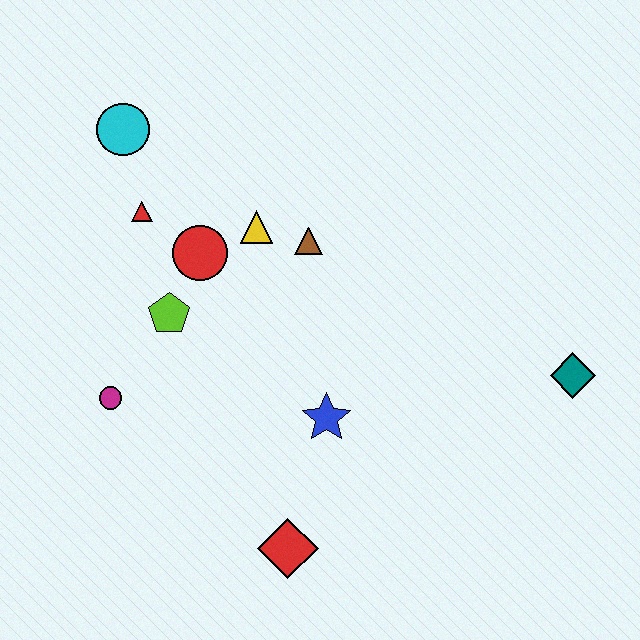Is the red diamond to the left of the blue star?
Yes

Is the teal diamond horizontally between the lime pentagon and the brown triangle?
No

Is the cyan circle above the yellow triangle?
Yes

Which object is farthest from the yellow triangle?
The teal diamond is farthest from the yellow triangle.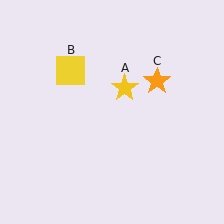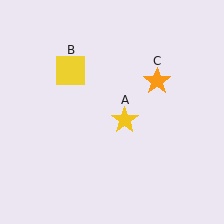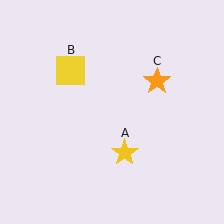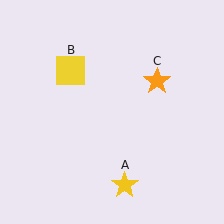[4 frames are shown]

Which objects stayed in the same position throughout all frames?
Yellow square (object B) and orange star (object C) remained stationary.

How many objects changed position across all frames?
1 object changed position: yellow star (object A).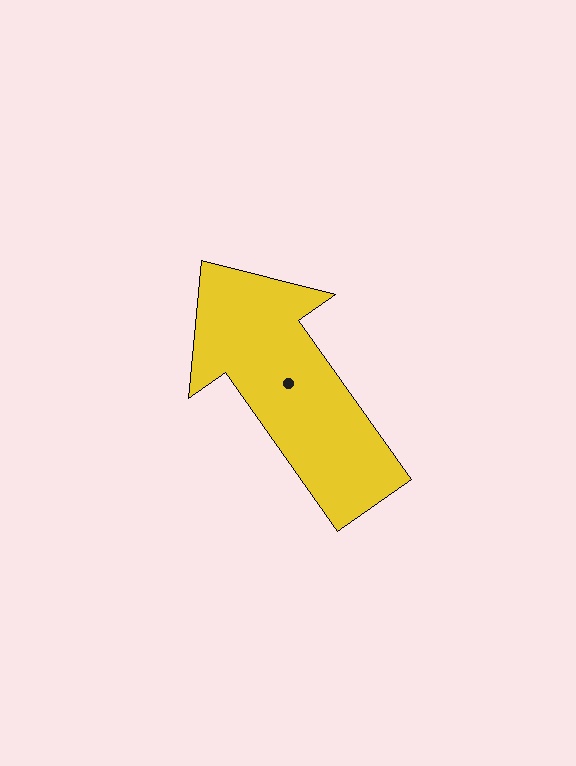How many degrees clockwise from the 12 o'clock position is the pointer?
Approximately 325 degrees.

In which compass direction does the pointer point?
Northwest.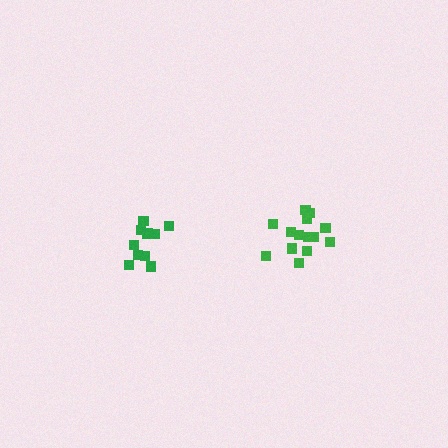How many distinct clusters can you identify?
There are 2 distinct clusters.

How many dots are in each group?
Group 1: 10 dots, Group 2: 14 dots (24 total).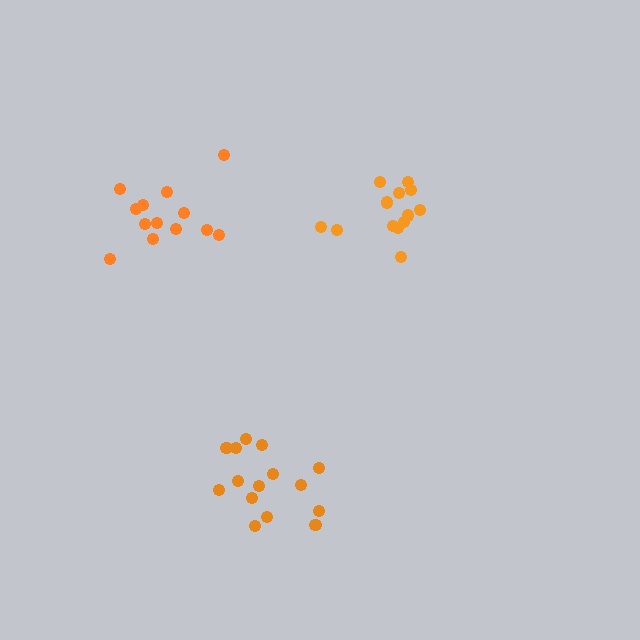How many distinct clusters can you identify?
There are 3 distinct clusters.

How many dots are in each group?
Group 1: 15 dots, Group 2: 13 dots, Group 3: 13 dots (41 total).